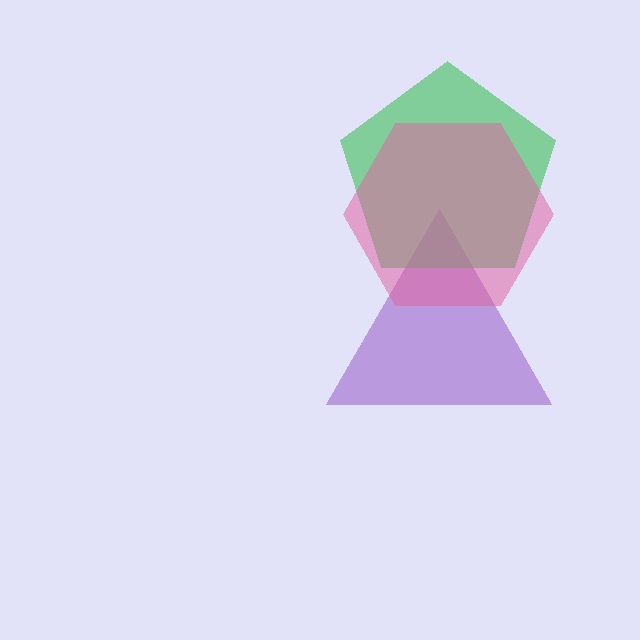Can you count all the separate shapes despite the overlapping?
Yes, there are 3 separate shapes.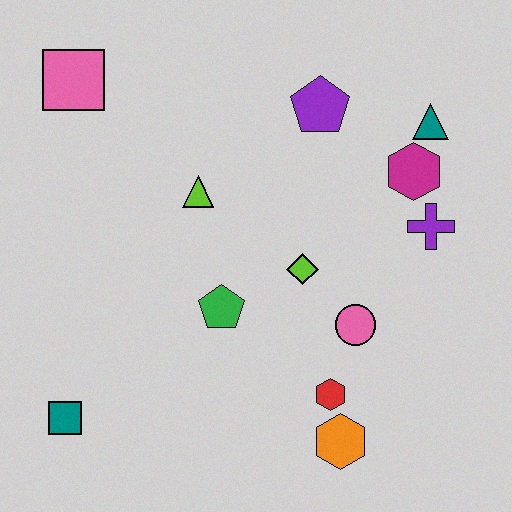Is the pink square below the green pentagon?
No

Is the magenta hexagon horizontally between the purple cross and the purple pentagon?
Yes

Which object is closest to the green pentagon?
The lime diamond is closest to the green pentagon.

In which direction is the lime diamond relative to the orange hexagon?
The lime diamond is above the orange hexagon.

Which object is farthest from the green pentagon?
The teal triangle is farthest from the green pentagon.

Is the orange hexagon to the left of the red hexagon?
No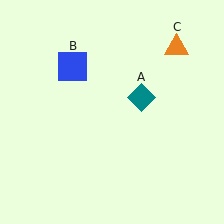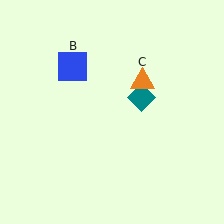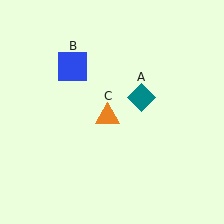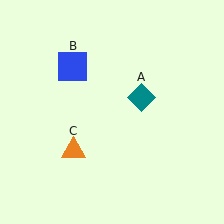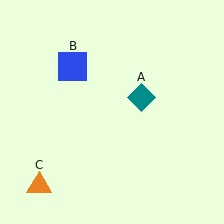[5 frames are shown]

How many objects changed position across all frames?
1 object changed position: orange triangle (object C).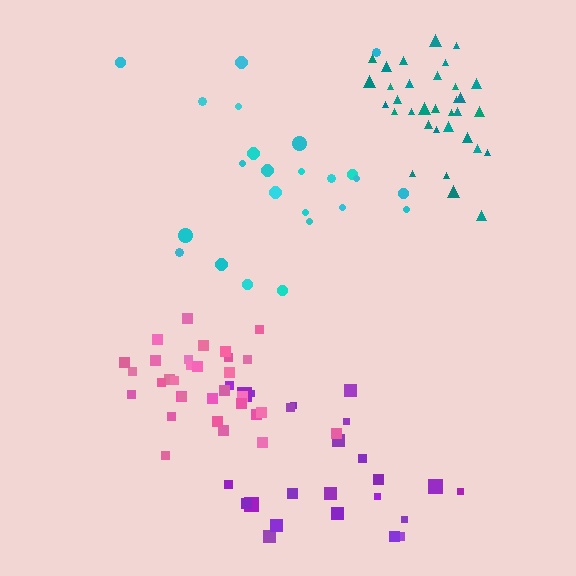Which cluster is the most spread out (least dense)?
Purple.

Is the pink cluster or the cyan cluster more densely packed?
Pink.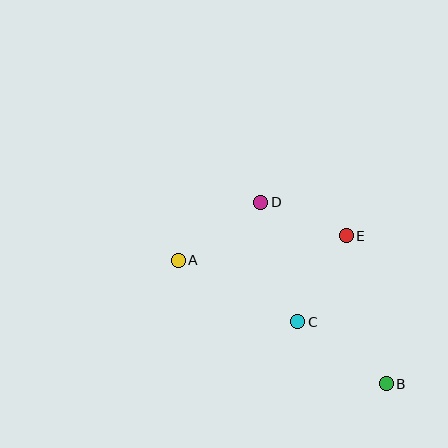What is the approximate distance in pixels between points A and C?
The distance between A and C is approximately 135 pixels.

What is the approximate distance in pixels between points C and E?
The distance between C and E is approximately 99 pixels.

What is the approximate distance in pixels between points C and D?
The distance between C and D is approximately 125 pixels.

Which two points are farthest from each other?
Points A and B are farthest from each other.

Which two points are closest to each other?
Points D and E are closest to each other.